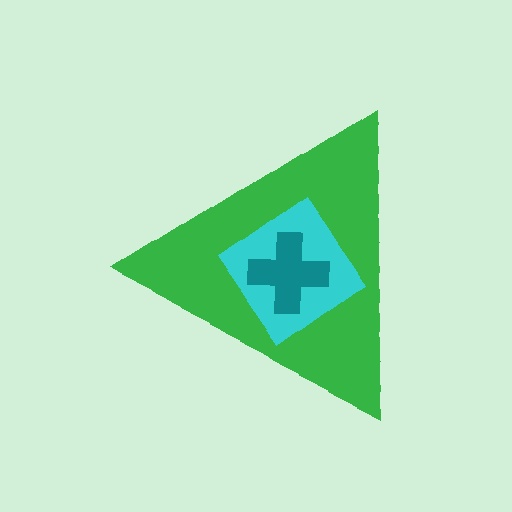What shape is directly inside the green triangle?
The cyan diamond.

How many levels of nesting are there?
3.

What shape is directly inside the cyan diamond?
The teal cross.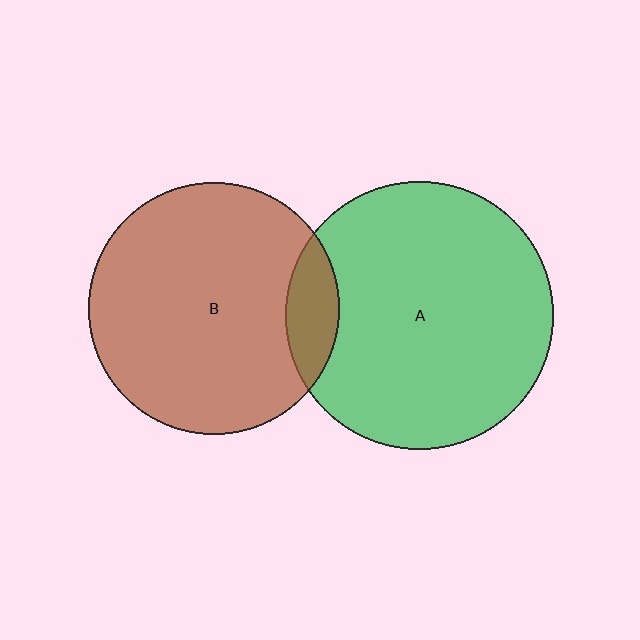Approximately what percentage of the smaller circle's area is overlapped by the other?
Approximately 10%.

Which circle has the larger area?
Circle A (green).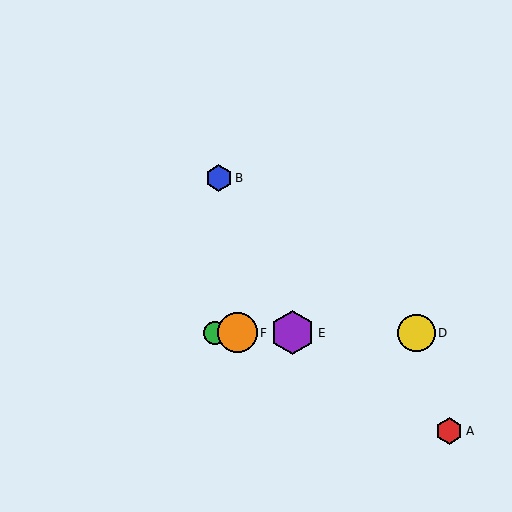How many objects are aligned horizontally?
4 objects (C, D, E, F) are aligned horizontally.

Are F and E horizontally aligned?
Yes, both are at y≈333.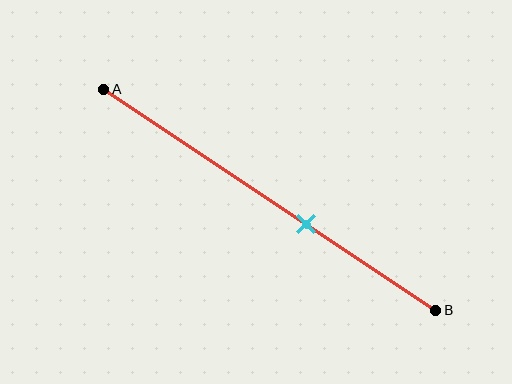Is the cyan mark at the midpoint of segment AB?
No, the mark is at about 60% from A, not at the 50% midpoint.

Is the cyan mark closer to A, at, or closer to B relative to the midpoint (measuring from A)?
The cyan mark is closer to point B than the midpoint of segment AB.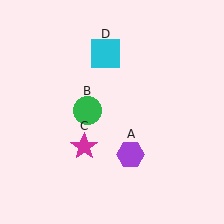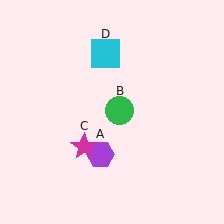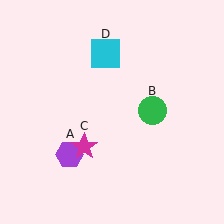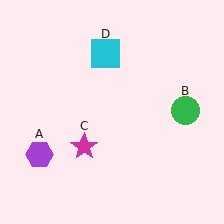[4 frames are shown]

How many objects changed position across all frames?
2 objects changed position: purple hexagon (object A), green circle (object B).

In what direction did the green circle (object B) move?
The green circle (object B) moved right.